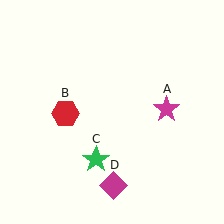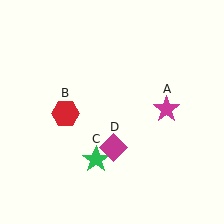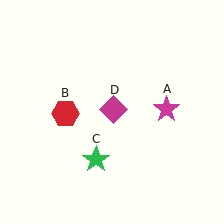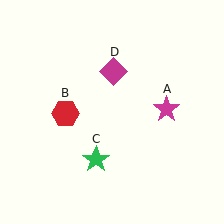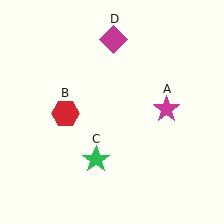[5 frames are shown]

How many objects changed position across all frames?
1 object changed position: magenta diamond (object D).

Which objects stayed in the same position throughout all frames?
Magenta star (object A) and red hexagon (object B) and green star (object C) remained stationary.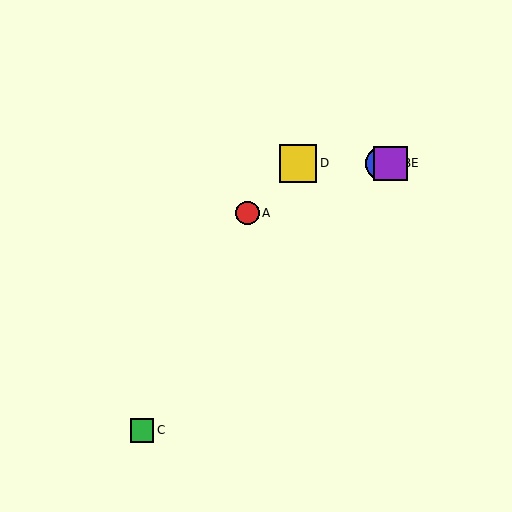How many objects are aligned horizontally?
3 objects (B, D, E) are aligned horizontally.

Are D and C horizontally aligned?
No, D is at y≈163 and C is at y≈430.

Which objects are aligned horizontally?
Objects B, D, E are aligned horizontally.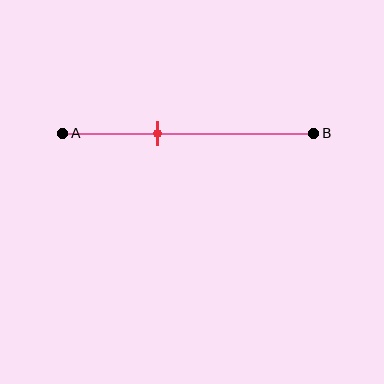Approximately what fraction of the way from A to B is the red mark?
The red mark is approximately 40% of the way from A to B.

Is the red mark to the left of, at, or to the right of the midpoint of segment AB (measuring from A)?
The red mark is to the left of the midpoint of segment AB.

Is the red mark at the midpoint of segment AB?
No, the mark is at about 40% from A, not at the 50% midpoint.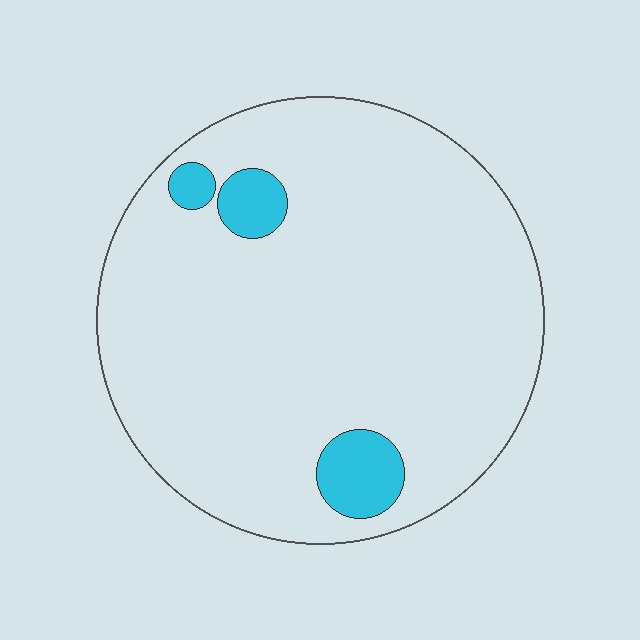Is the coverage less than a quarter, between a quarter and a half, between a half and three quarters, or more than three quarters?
Less than a quarter.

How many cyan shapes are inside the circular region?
3.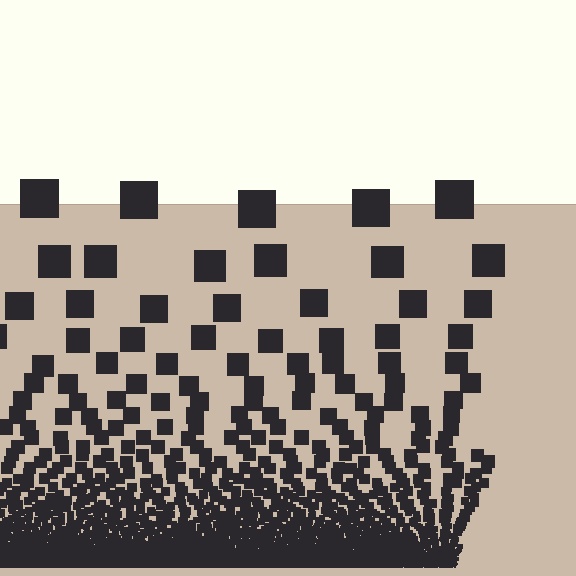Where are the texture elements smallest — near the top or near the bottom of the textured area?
Near the bottom.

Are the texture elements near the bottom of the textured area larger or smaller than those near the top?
Smaller. The gradient is inverted — elements near the bottom are smaller and denser.